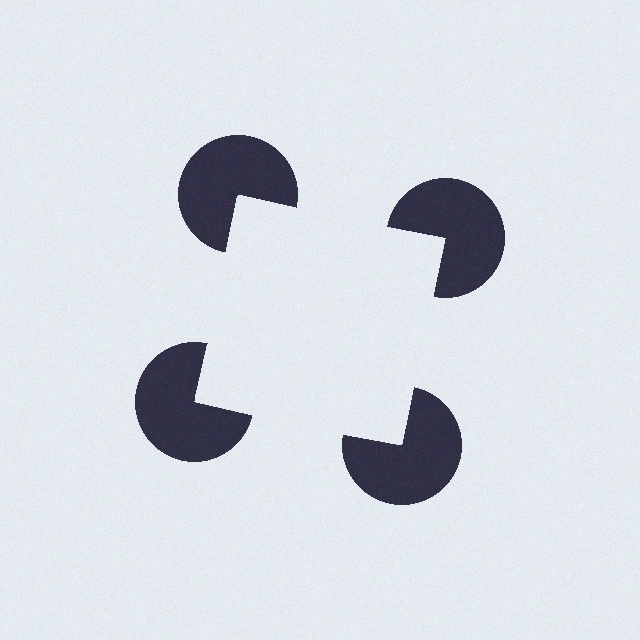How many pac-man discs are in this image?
There are 4 — one at each vertex of the illusory square.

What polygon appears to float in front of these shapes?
An illusory square — its edges are inferred from the aligned wedge cuts in the pac-man discs, not physically drawn.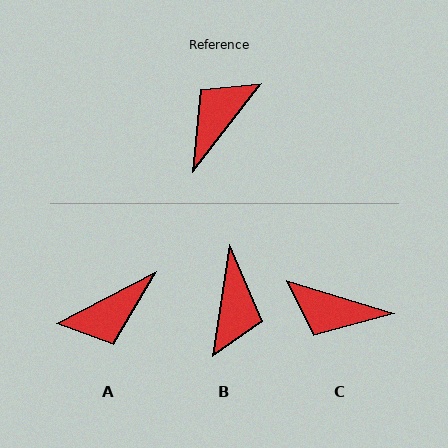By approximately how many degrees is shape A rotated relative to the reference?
Approximately 155 degrees counter-clockwise.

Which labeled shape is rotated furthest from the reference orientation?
A, about 155 degrees away.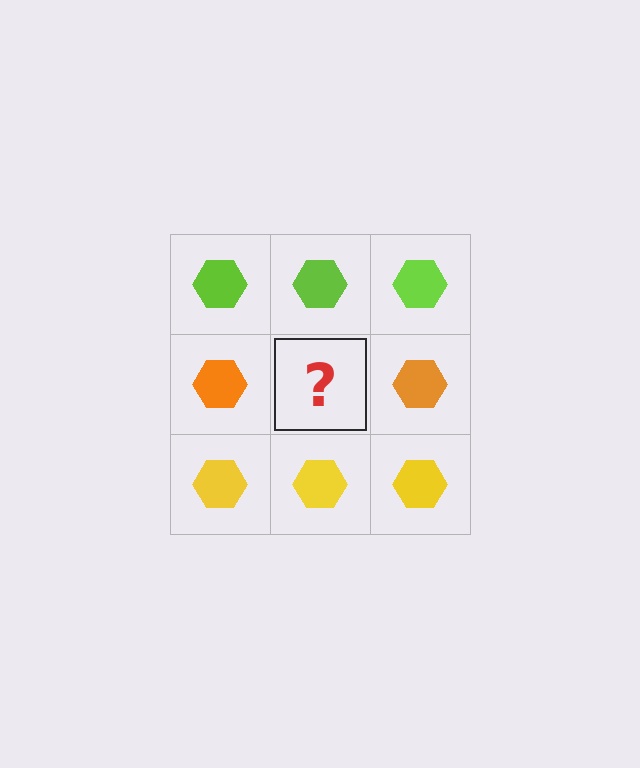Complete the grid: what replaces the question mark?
The question mark should be replaced with an orange hexagon.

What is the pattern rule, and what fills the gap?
The rule is that each row has a consistent color. The gap should be filled with an orange hexagon.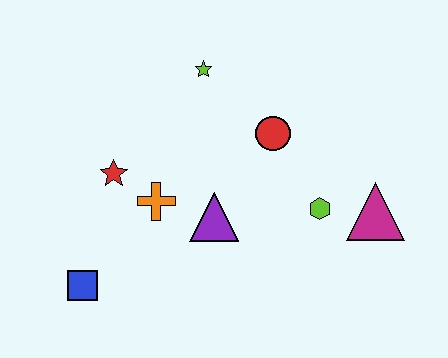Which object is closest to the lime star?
The red circle is closest to the lime star.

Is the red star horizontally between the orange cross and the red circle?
No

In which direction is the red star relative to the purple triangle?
The red star is to the left of the purple triangle.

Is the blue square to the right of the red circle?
No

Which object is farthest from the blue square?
The magenta triangle is farthest from the blue square.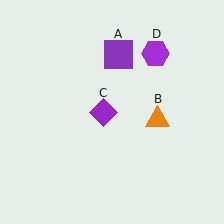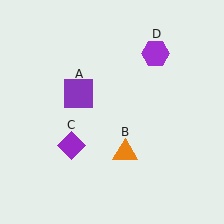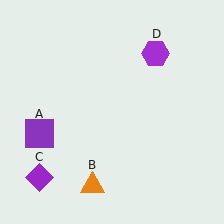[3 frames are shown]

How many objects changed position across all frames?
3 objects changed position: purple square (object A), orange triangle (object B), purple diamond (object C).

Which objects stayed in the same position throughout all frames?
Purple hexagon (object D) remained stationary.